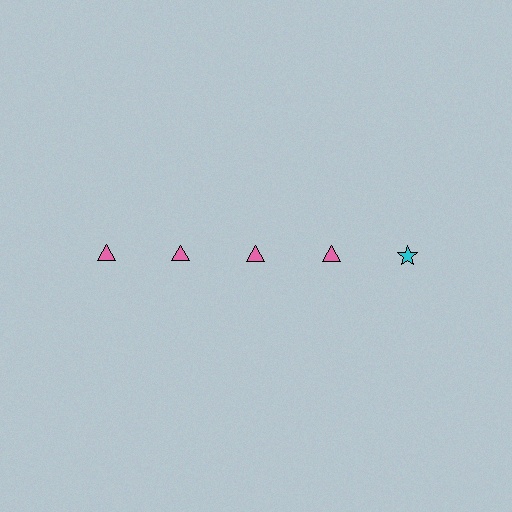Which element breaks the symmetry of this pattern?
The cyan star in the top row, rightmost column breaks the symmetry. All other shapes are pink triangles.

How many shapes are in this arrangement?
There are 5 shapes arranged in a grid pattern.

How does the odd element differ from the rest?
It differs in both color (cyan instead of pink) and shape (star instead of triangle).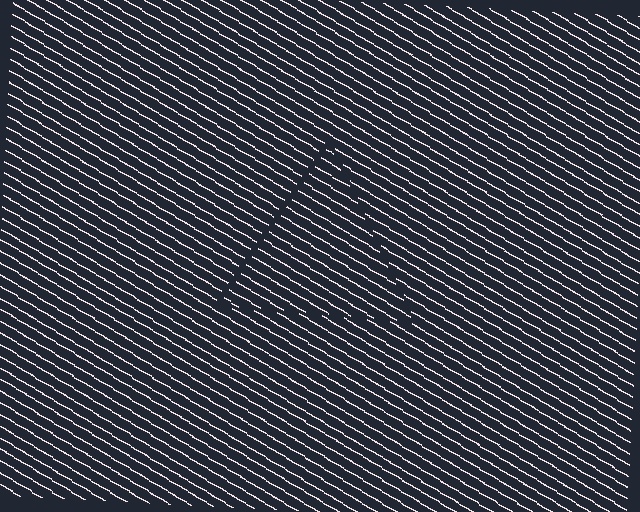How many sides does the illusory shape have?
3 sides — the line-ends trace a triangle.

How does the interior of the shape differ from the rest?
The interior of the shape contains the same grating, shifted by half a period — the contour is defined by the phase discontinuity where line-ends from the inner and outer gratings abut.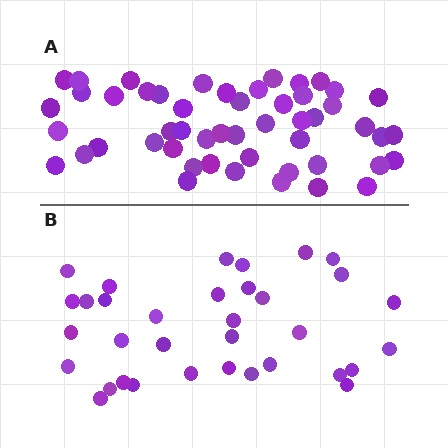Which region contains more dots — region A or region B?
Region A (the top region) has more dots.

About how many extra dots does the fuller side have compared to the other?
Region A has approximately 15 more dots than region B.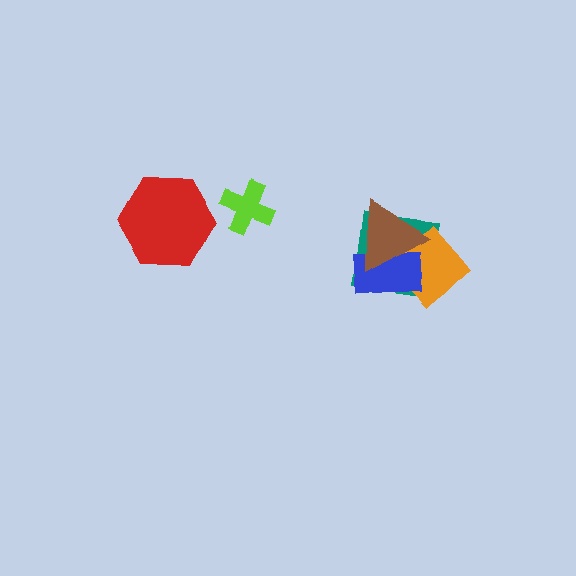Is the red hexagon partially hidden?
No, no other shape covers it.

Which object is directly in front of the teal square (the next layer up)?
The orange diamond is directly in front of the teal square.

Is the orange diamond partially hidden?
Yes, it is partially covered by another shape.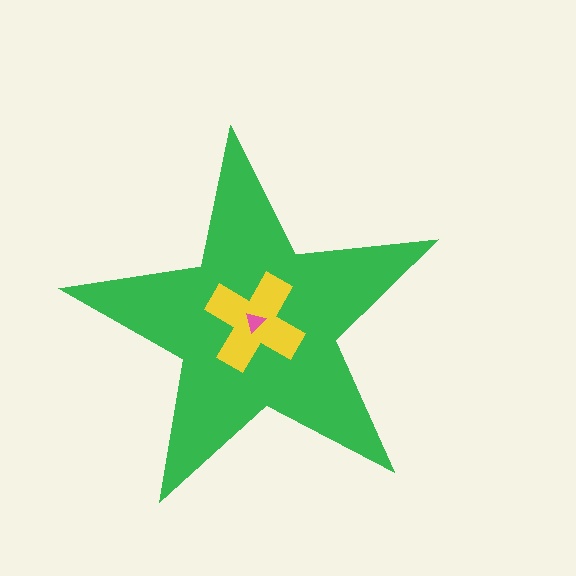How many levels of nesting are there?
3.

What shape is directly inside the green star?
The yellow cross.